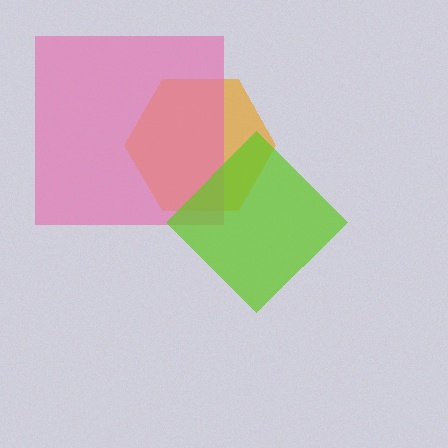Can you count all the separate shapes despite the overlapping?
Yes, there are 3 separate shapes.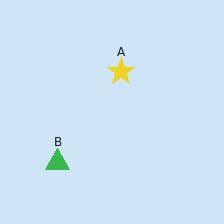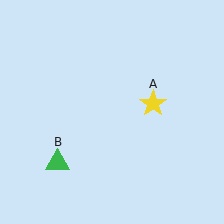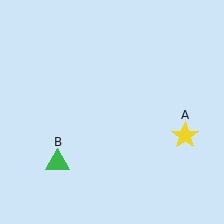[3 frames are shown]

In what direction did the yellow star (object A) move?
The yellow star (object A) moved down and to the right.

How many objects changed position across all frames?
1 object changed position: yellow star (object A).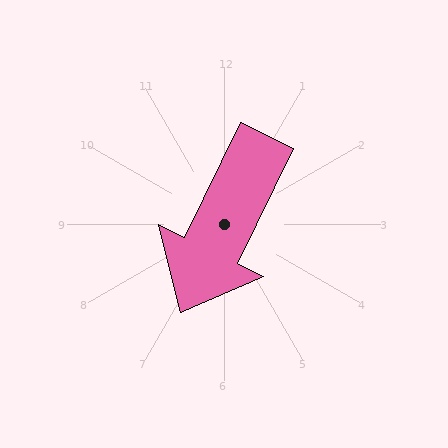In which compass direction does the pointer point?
Southwest.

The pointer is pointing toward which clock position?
Roughly 7 o'clock.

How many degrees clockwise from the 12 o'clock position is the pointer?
Approximately 206 degrees.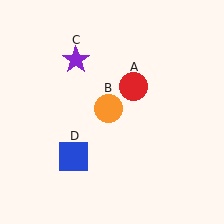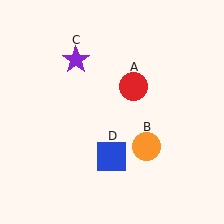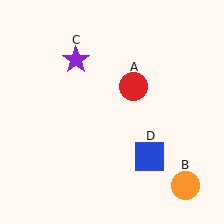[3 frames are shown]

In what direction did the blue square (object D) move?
The blue square (object D) moved right.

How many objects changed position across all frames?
2 objects changed position: orange circle (object B), blue square (object D).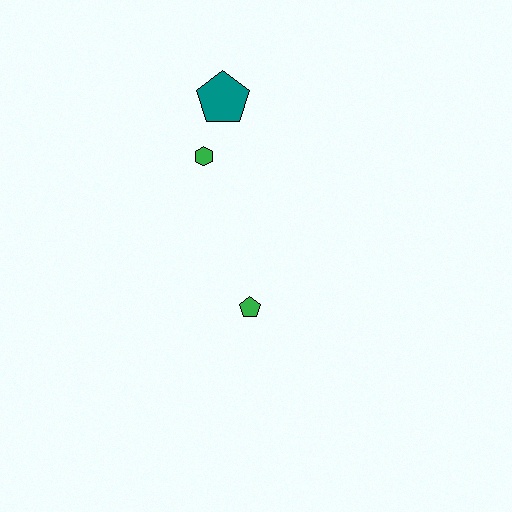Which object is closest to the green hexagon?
The teal pentagon is closest to the green hexagon.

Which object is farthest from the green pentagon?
The teal pentagon is farthest from the green pentagon.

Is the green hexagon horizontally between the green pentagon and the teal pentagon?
No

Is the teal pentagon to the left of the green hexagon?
No